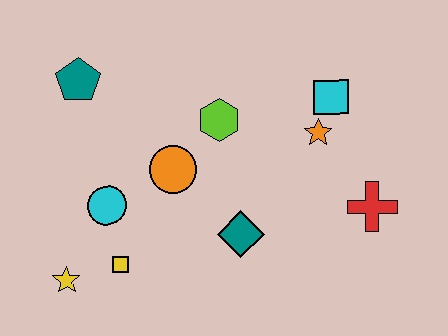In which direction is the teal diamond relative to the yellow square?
The teal diamond is to the right of the yellow square.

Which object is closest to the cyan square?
The orange star is closest to the cyan square.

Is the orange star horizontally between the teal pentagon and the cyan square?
Yes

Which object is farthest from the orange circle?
The red cross is farthest from the orange circle.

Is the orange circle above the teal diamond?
Yes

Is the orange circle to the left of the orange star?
Yes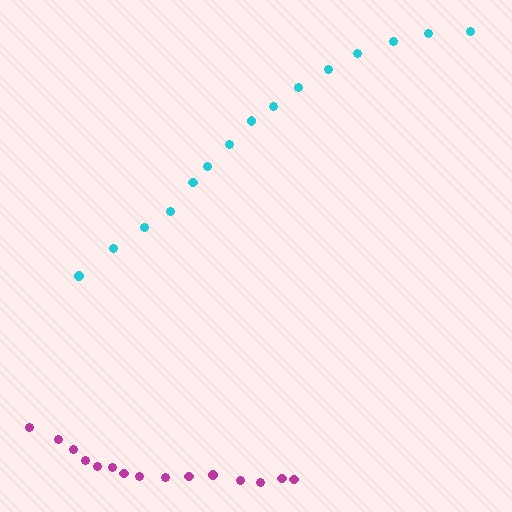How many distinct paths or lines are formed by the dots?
There are 2 distinct paths.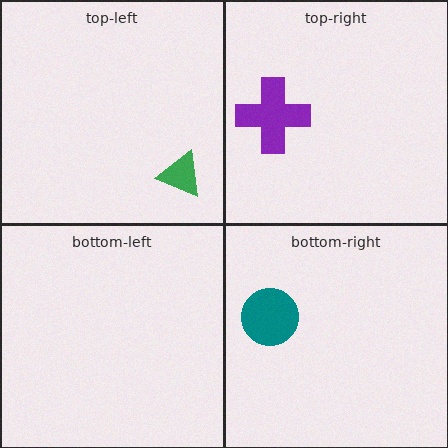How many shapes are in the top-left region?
1.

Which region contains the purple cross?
The top-right region.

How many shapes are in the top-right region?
1.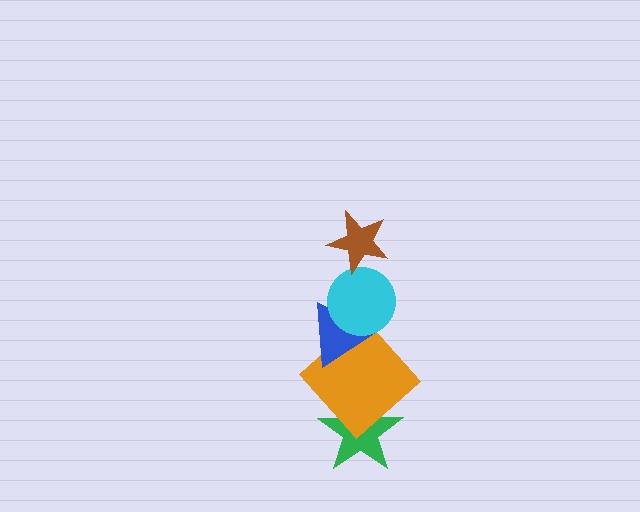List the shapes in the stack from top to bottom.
From top to bottom: the brown star, the cyan circle, the blue triangle, the orange diamond, the green star.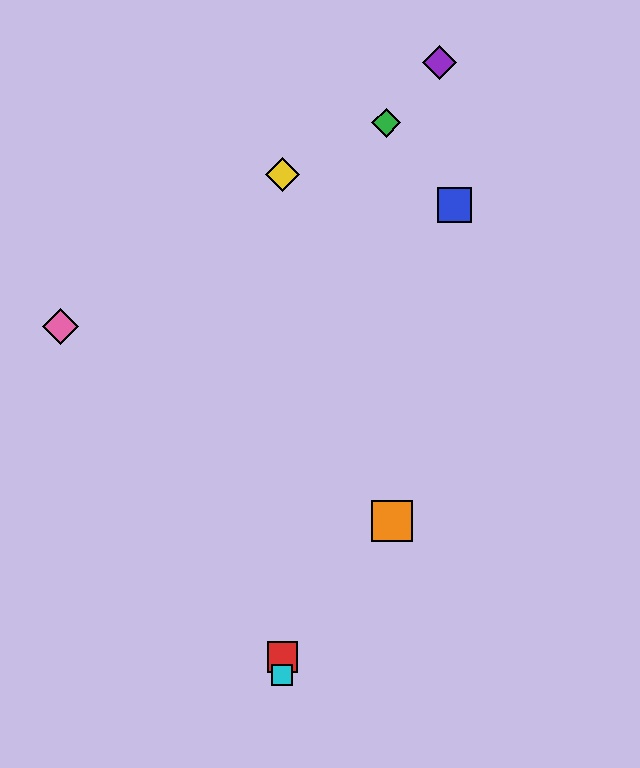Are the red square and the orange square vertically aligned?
No, the red square is at x≈282 and the orange square is at x≈392.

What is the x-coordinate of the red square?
The red square is at x≈282.